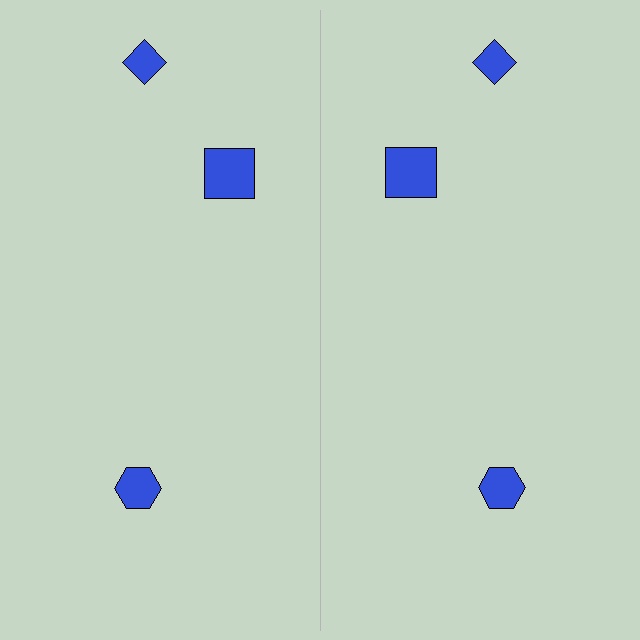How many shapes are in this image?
There are 6 shapes in this image.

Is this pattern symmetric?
Yes, this pattern has bilateral (reflection) symmetry.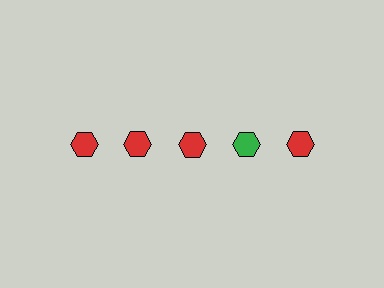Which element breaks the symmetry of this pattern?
The green hexagon in the top row, second from right column breaks the symmetry. All other shapes are red hexagons.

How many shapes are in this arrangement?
There are 5 shapes arranged in a grid pattern.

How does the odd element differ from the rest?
It has a different color: green instead of red.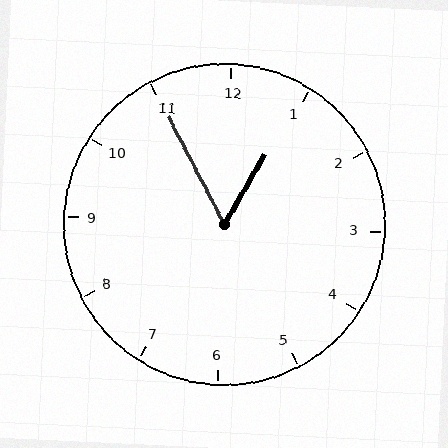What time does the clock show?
12:55.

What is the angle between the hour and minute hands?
Approximately 58 degrees.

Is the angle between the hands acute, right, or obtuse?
It is acute.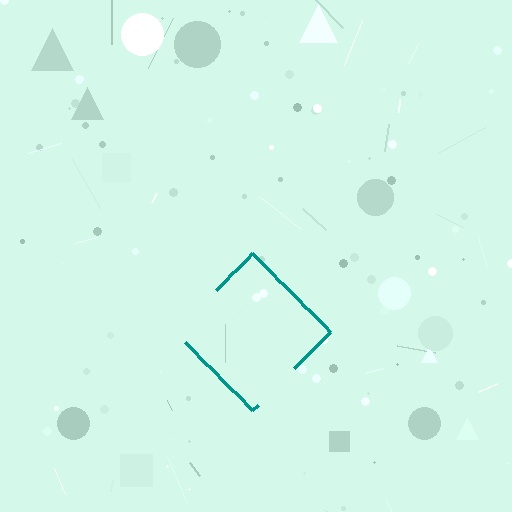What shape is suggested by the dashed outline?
The dashed outline suggests a diamond.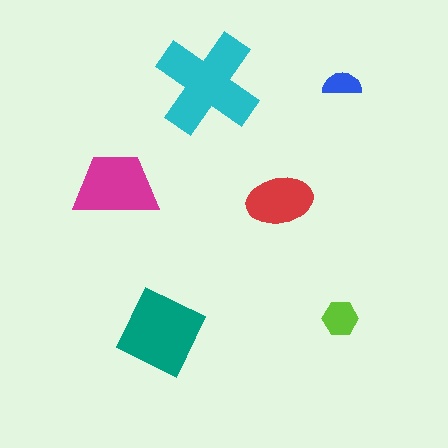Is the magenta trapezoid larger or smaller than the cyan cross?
Smaller.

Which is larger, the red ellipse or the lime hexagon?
The red ellipse.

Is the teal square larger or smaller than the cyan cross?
Smaller.